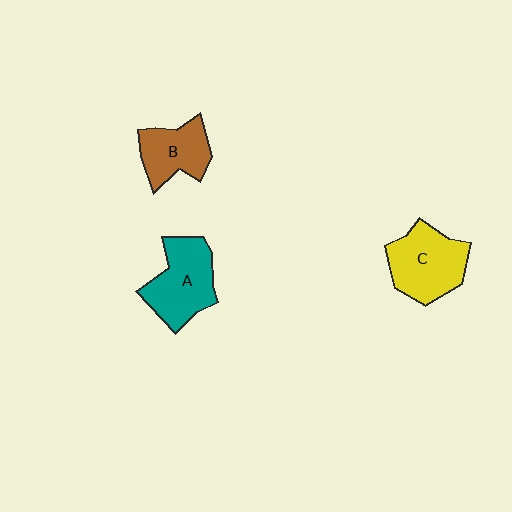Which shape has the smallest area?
Shape B (brown).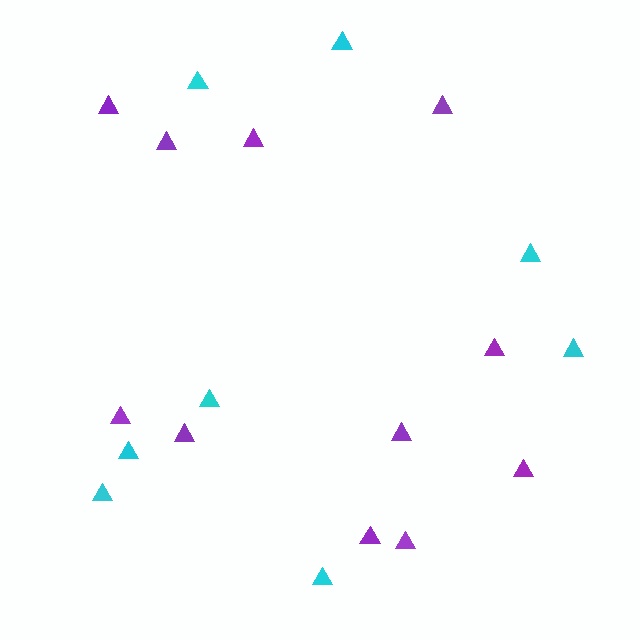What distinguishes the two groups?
There are 2 groups: one group of purple triangles (11) and one group of cyan triangles (8).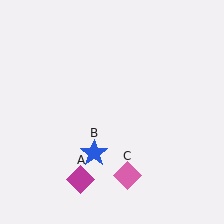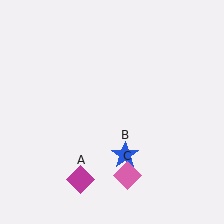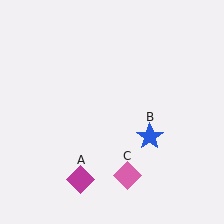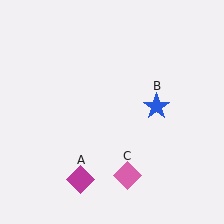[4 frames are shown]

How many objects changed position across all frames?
1 object changed position: blue star (object B).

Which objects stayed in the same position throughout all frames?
Magenta diamond (object A) and pink diamond (object C) remained stationary.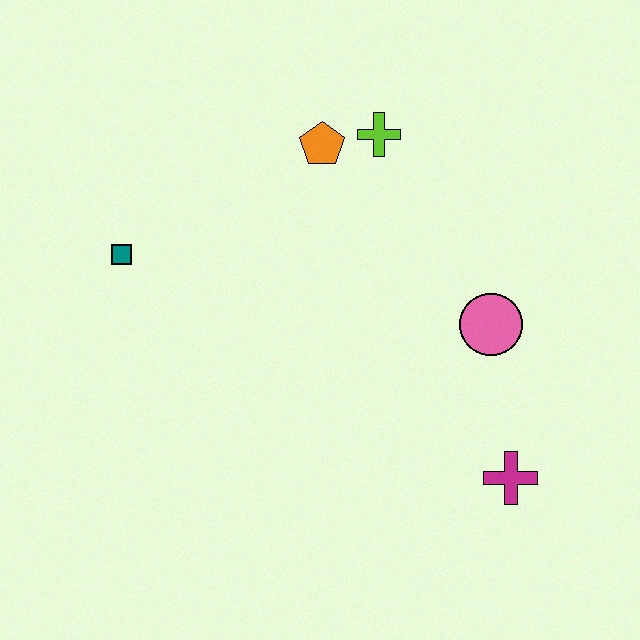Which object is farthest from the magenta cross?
The teal square is farthest from the magenta cross.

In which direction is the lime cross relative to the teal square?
The lime cross is to the right of the teal square.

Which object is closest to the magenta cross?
The pink circle is closest to the magenta cross.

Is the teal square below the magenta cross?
No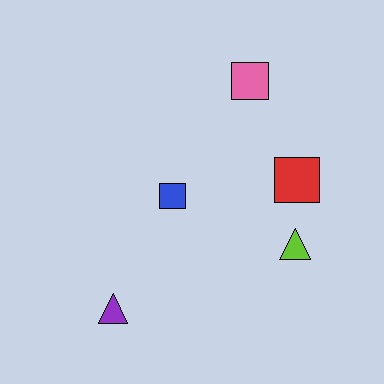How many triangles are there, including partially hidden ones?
There are 2 triangles.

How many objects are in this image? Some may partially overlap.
There are 5 objects.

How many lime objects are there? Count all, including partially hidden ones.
There is 1 lime object.